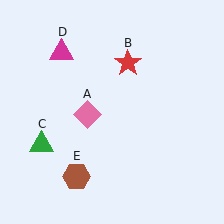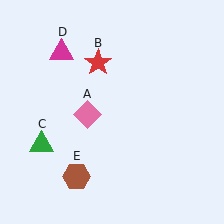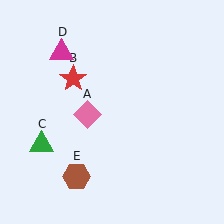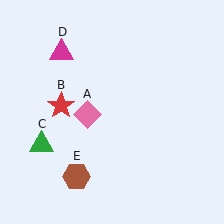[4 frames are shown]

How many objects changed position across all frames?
1 object changed position: red star (object B).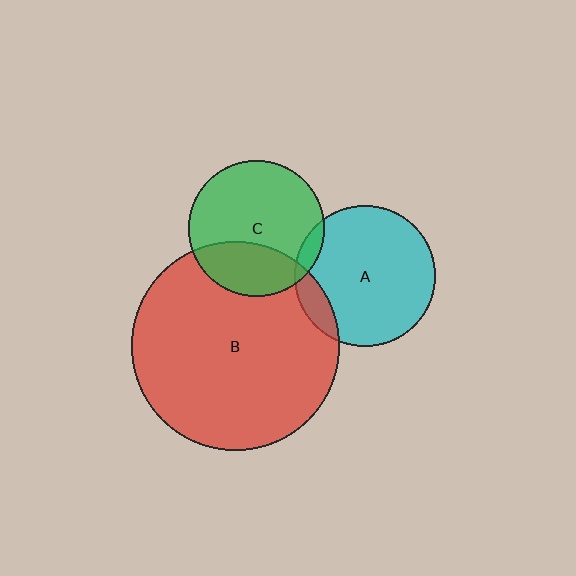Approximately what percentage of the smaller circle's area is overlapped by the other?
Approximately 30%.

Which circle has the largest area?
Circle B (red).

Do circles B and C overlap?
Yes.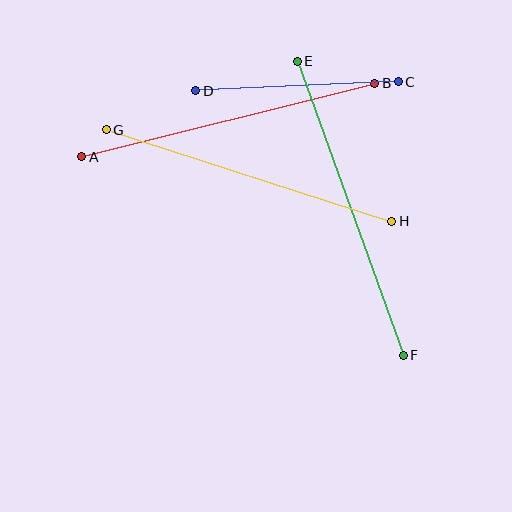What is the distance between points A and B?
The distance is approximately 302 pixels.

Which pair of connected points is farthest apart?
Points E and F are farthest apart.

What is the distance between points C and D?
The distance is approximately 202 pixels.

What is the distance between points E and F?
The distance is approximately 312 pixels.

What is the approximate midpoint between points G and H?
The midpoint is at approximately (249, 175) pixels.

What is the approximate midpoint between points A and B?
The midpoint is at approximately (228, 120) pixels.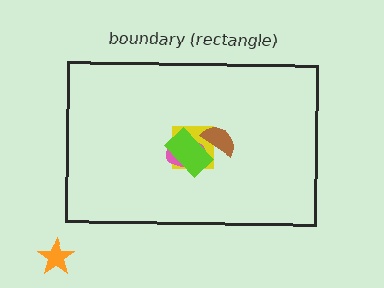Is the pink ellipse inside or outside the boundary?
Inside.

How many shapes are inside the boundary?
4 inside, 1 outside.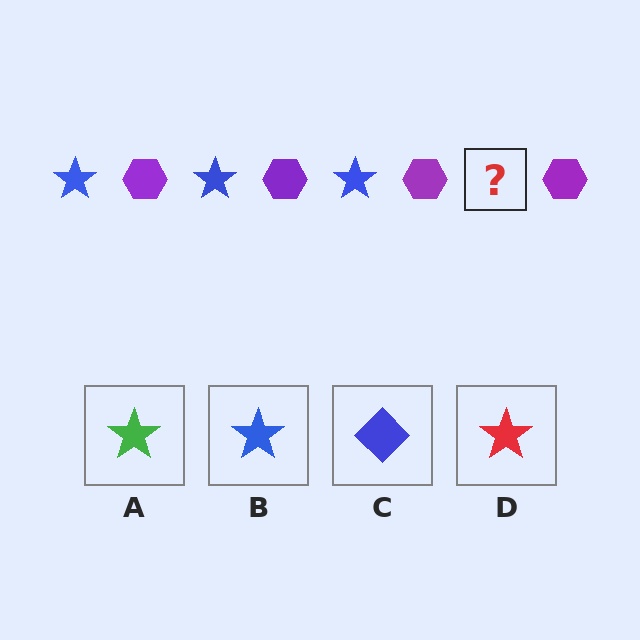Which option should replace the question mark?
Option B.